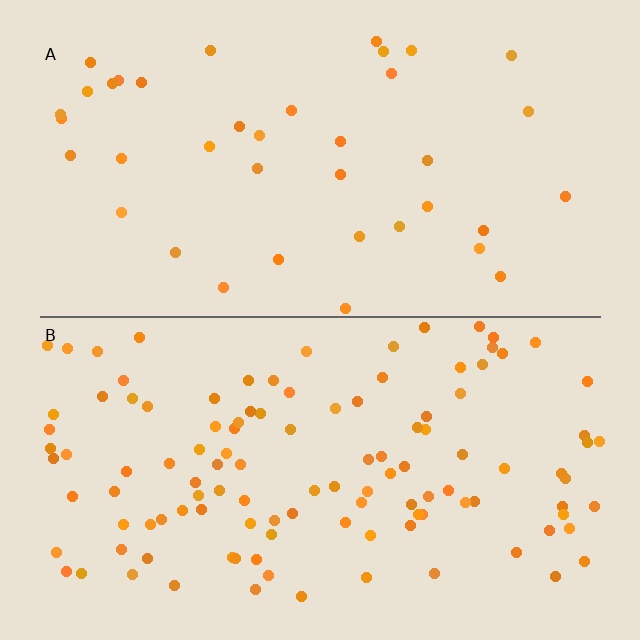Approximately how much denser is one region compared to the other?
Approximately 3.0× — region B over region A.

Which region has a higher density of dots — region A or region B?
B (the bottom).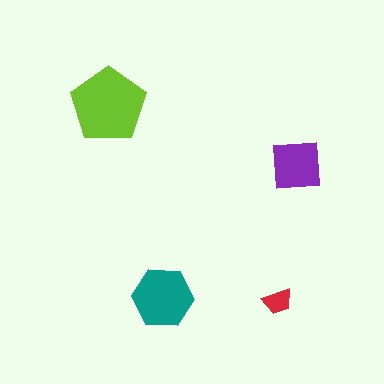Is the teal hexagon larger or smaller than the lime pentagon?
Smaller.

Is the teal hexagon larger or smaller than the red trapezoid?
Larger.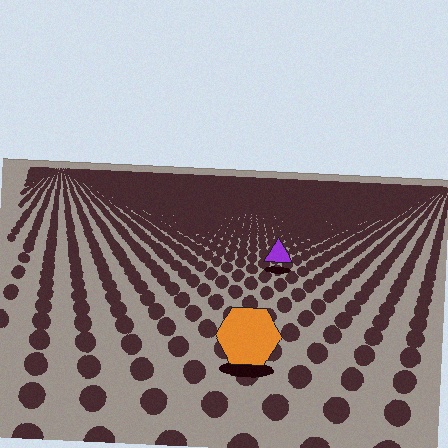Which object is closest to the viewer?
The orange hexagon is closest. The texture marks near it are larger and more spread out.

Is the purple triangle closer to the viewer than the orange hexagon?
No. The orange hexagon is closer — you can tell from the texture gradient: the ground texture is coarser near it.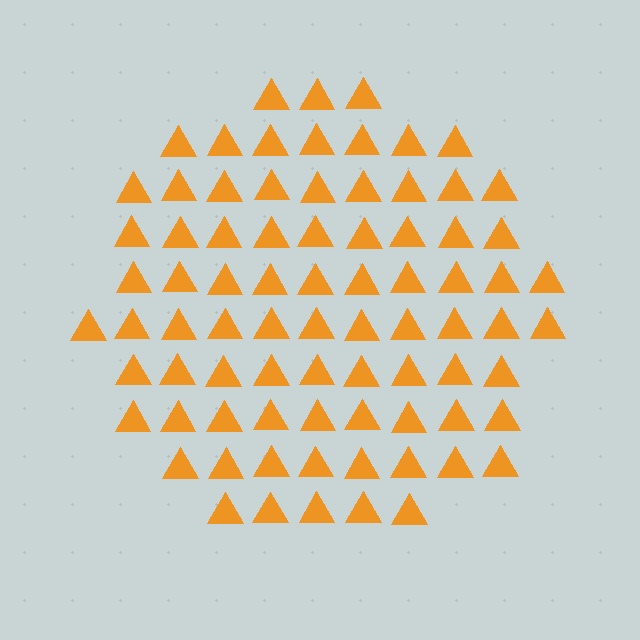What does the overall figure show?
The overall figure shows a circle.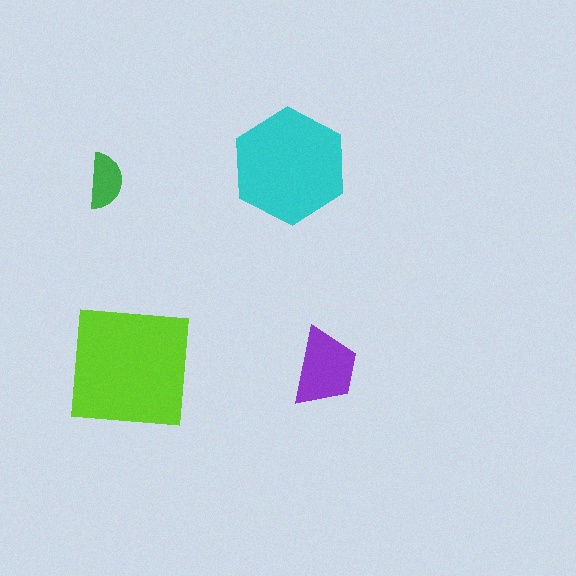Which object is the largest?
The lime square.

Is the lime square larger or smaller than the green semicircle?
Larger.